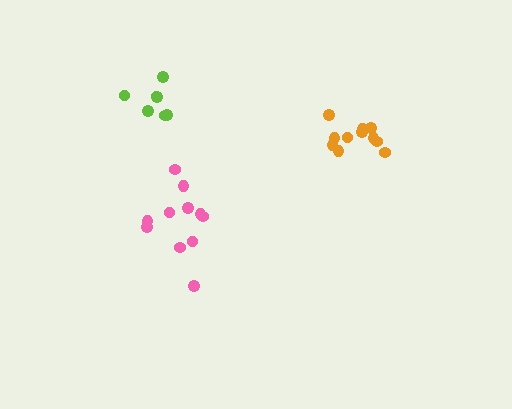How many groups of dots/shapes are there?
There are 3 groups.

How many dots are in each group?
Group 1: 11 dots, Group 2: 7 dots, Group 3: 11 dots (29 total).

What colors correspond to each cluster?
The clusters are colored: pink, lime, orange.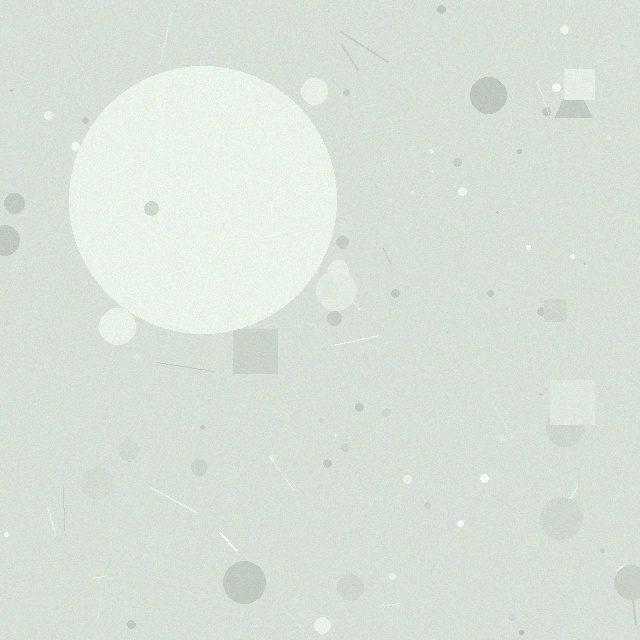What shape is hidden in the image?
A circle is hidden in the image.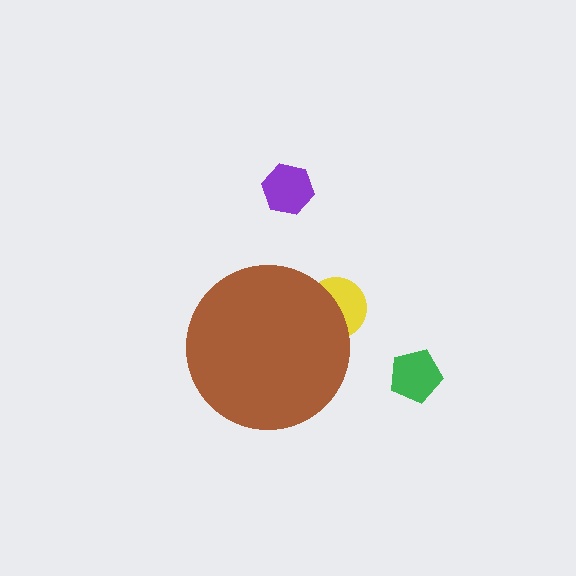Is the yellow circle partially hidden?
Yes, the yellow circle is partially hidden behind the brown circle.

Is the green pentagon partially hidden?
No, the green pentagon is fully visible.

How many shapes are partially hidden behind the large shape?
1 shape is partially hidden.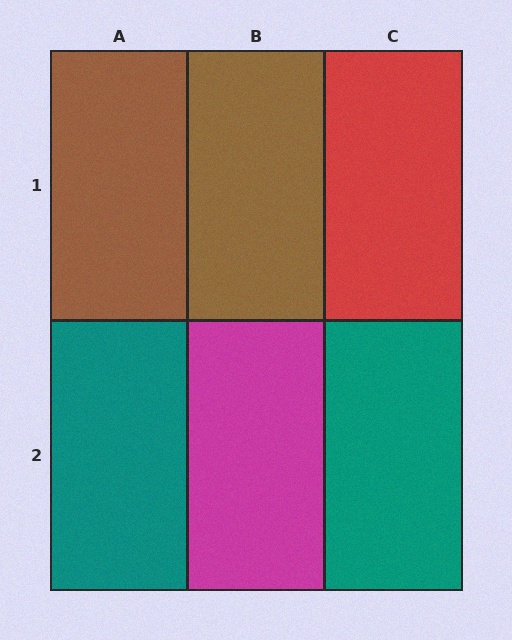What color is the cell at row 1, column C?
Red.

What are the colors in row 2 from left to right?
Teal, magenta, teal.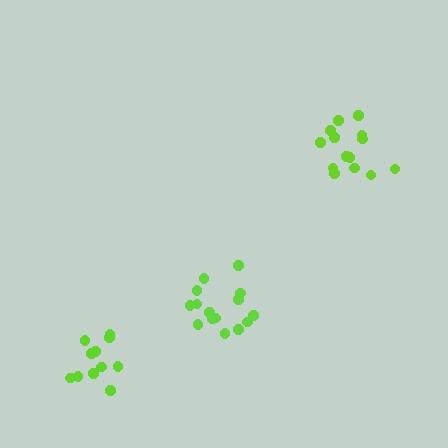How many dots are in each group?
Group 1: 15 dots, Group 2: 14 dots, Group 3: 11 dots (40 total).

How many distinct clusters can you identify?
There are 3 distinct clusters.